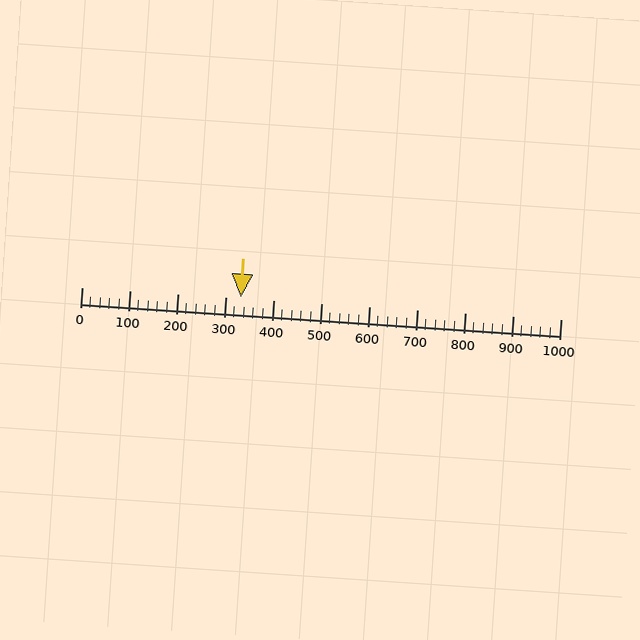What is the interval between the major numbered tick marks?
The major tick marks are spaced 100 units apart.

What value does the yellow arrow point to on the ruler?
The yellow arrow points to approximately 333.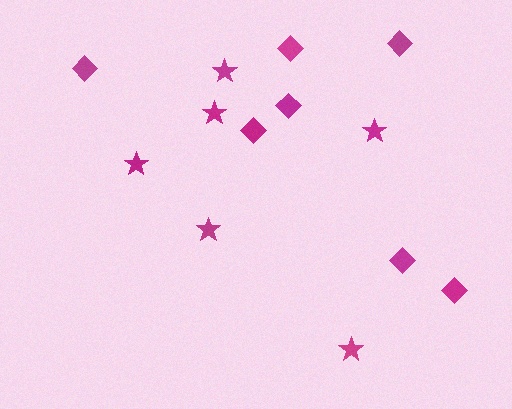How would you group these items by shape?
There are 2 groups: one group of diamonds (7) and one group of stars (6).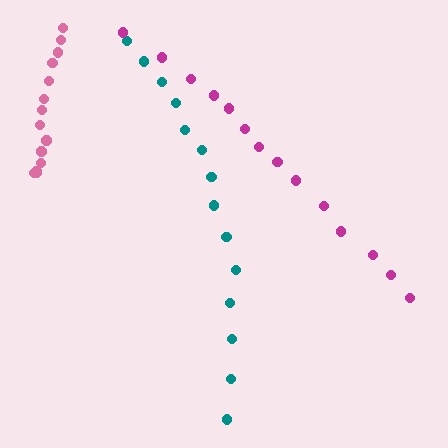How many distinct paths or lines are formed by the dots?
There are 3 distinct paths.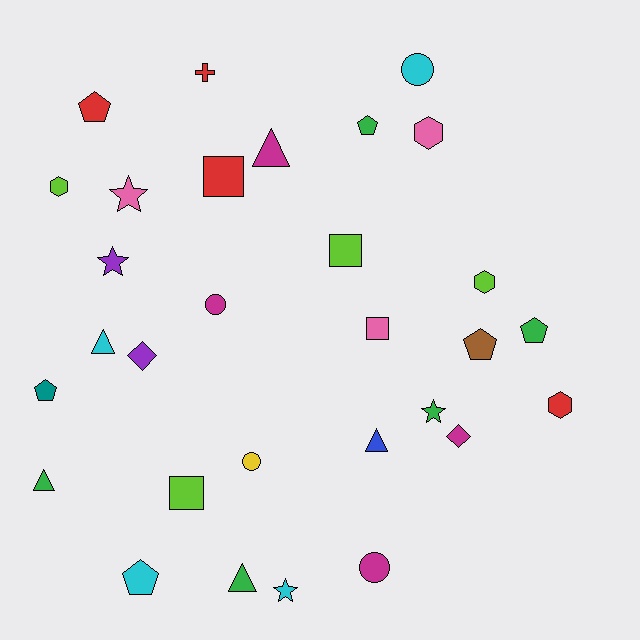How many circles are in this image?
There are 4 circles.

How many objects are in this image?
There are 30 objects.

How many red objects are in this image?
There are 4 red objects.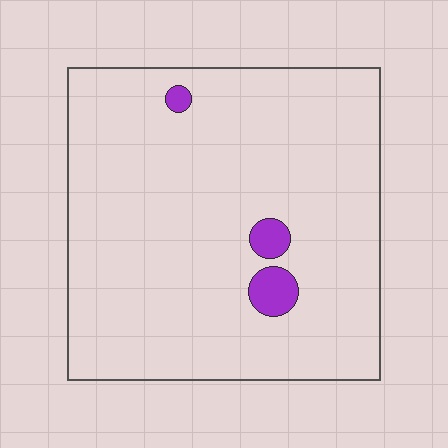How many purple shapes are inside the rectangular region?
3.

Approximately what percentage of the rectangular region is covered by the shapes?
Approximately 5%.